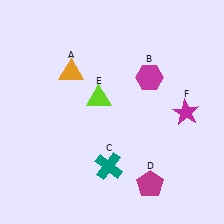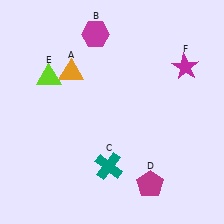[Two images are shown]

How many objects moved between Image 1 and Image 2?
3 objects moved between the two images.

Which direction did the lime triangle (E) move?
The lime triangle (E) moved left.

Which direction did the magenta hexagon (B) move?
The magenta hexagon (B) moved left.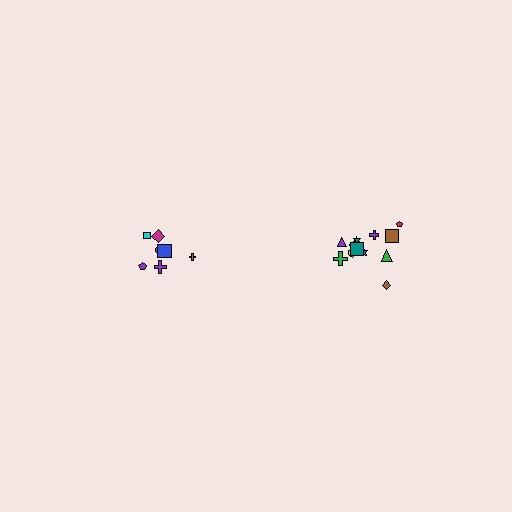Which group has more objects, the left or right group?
The right group.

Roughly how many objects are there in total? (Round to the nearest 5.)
Roughly 20 objects in total.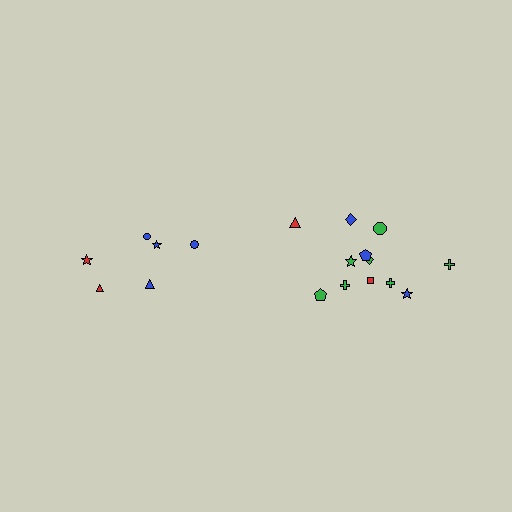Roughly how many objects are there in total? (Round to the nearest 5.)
Roughly 20 objects in total.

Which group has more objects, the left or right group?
The right group.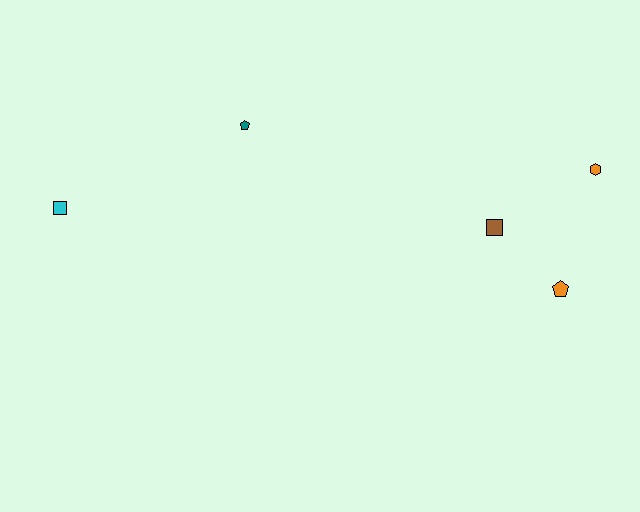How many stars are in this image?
There are no stars.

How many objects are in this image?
There are 5 objects.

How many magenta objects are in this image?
There are no magenta objects.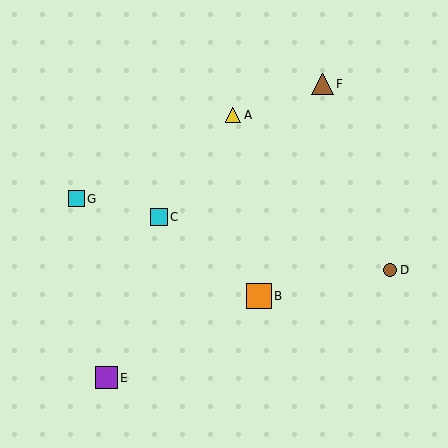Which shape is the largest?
The orange square (labeled B) is the largest.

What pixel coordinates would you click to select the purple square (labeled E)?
Click at (107, 378) to select the purple square E.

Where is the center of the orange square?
The center of the orange square is at (259, 296).